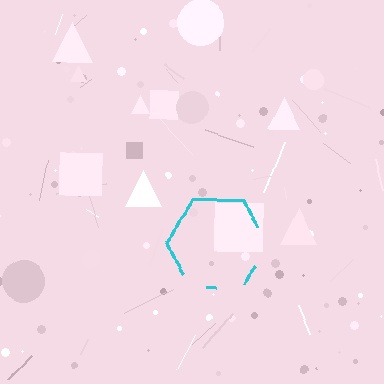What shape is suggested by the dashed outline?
The dashed outline suggests a hexagon.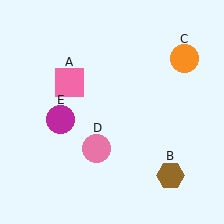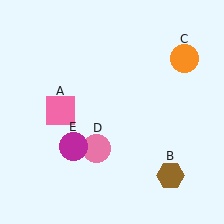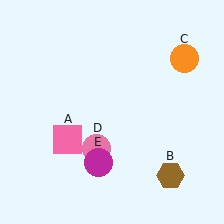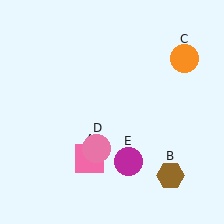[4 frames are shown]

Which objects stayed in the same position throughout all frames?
Brown hexagon (object B) and orange circle (object C) and pink circle (object D) remained stationary.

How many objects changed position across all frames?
2 objects changed position: pink square (object A), magenta circle (object E).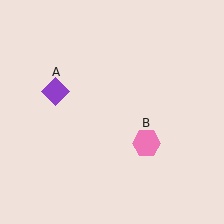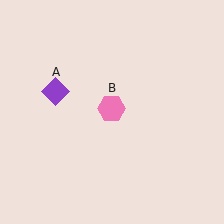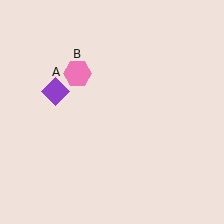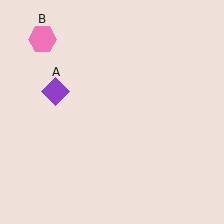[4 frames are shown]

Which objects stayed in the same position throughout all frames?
Purple diamond (object A) remained stationary.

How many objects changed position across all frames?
1 object changed position: pink hexagon (object B).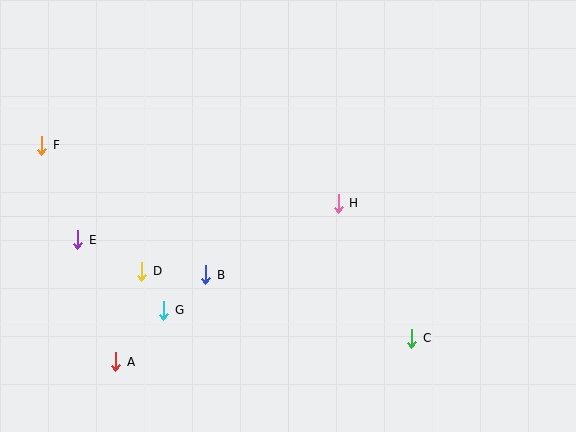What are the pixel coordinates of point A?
Point A is at (116, 362).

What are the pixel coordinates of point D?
Point D is at (142, 271).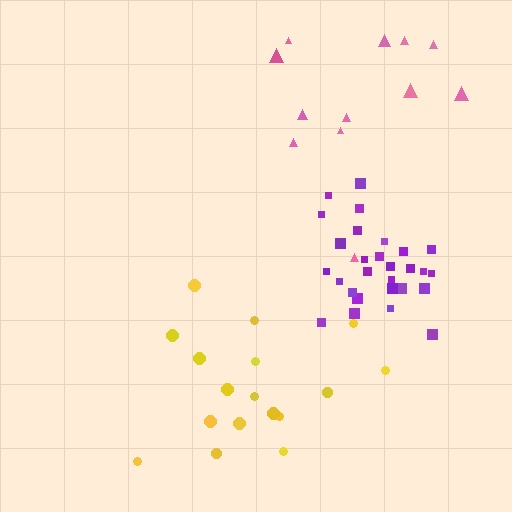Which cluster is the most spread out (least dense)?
Pink.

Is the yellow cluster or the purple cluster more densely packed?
Purple.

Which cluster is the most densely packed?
Purple.